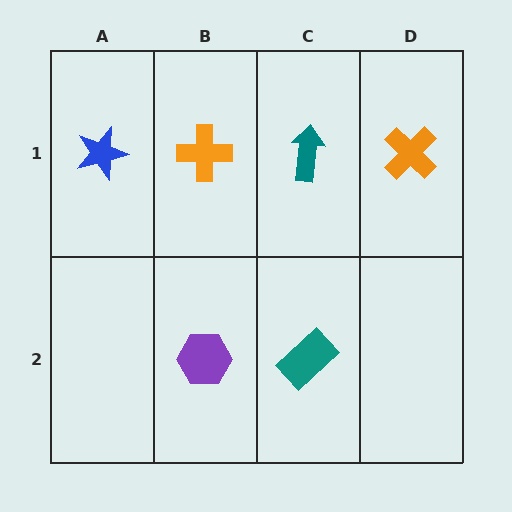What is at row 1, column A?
A blue star.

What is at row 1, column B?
An orange cross.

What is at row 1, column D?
An orange cross.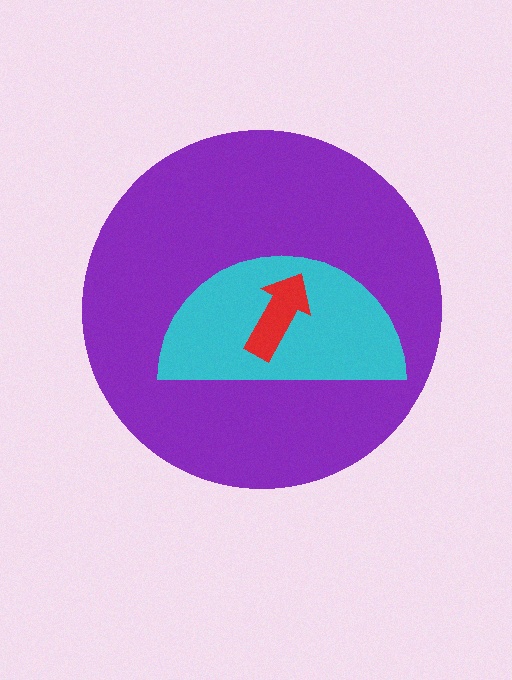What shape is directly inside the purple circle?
The cyan semicircle.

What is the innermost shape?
The red arrow.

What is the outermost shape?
The purple circle.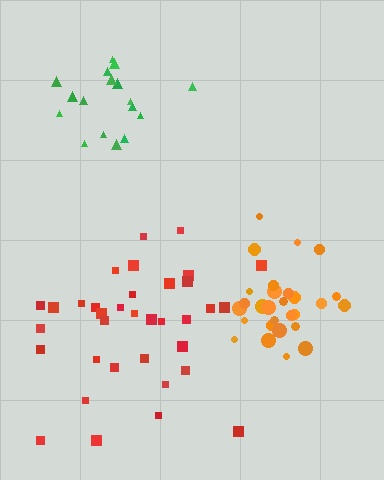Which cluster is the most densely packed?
Orange.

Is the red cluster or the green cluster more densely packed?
Green.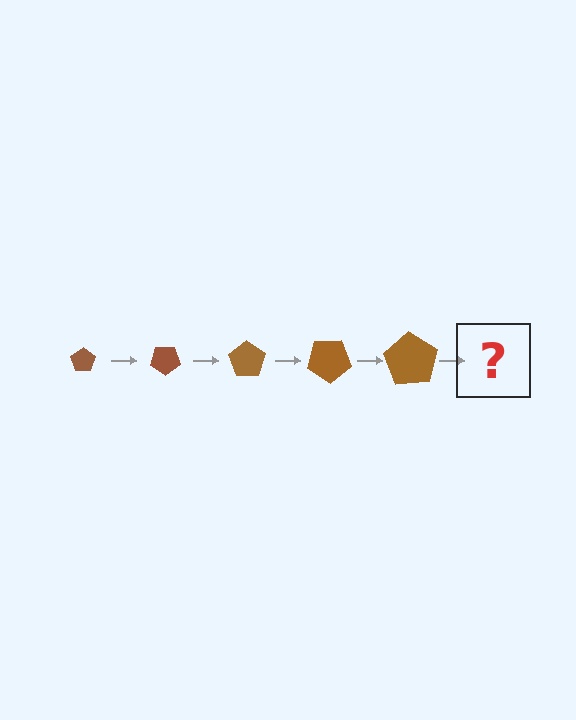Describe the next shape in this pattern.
It should be a pentagon, larger than the previous one and rotated 175 degrees from the start.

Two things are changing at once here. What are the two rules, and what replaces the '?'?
The two rules are that the pentagon grows larger each step and it rotates 35 degrees each step. The '?' should be a pentagon, larger than the previous one and rotated 175 degrees from the start.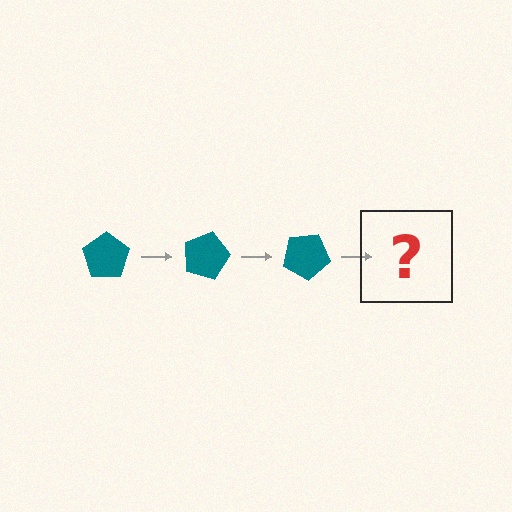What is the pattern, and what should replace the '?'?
The pattern is that the pentagon rotates 15 degrees each step. The '?' should be a teal pentagon rotated 45 degrees.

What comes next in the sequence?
The next element should be a teal pentagon rotated 45 degrees.